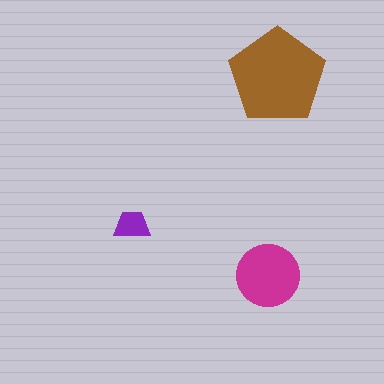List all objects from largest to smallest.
The brown pentagon, the magenta circle, the purple trapezoid.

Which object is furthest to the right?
The brown pentagon is rightmost.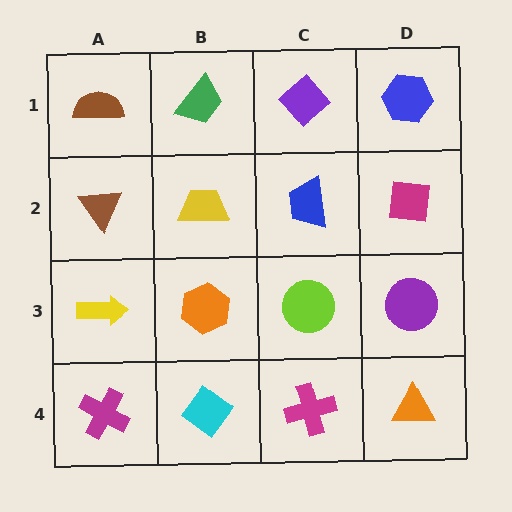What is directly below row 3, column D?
An orange triangle.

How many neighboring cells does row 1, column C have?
3.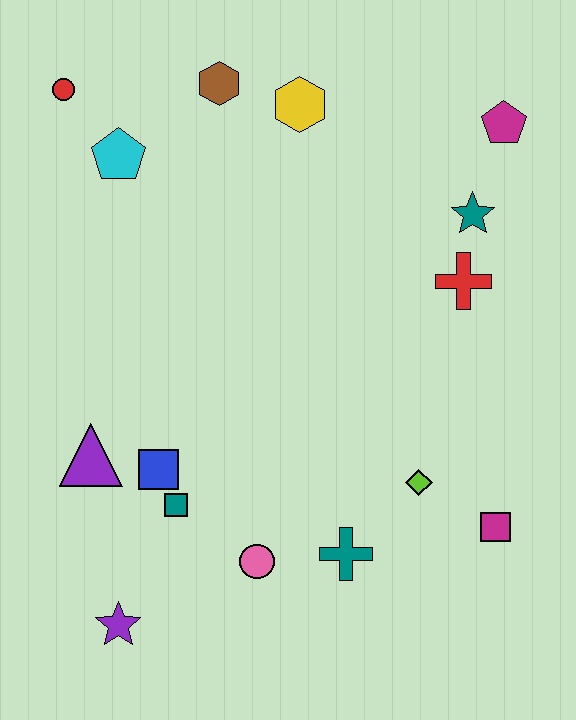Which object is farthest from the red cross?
The purple star is farthest from the red cross.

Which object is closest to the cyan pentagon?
The red circle is closest to the cyan pentagon.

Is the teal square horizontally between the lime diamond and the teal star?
No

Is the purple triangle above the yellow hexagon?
No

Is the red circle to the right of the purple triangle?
No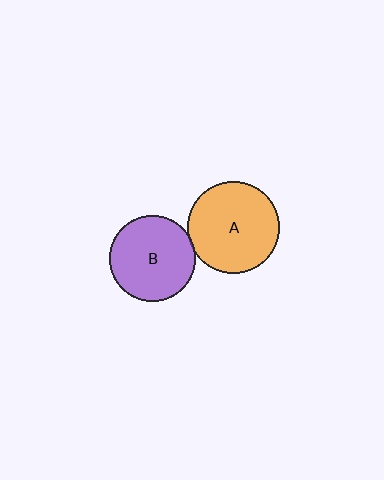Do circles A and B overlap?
Yes.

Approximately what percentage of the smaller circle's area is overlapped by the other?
Approximately 5%.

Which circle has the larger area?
Circle A (orange).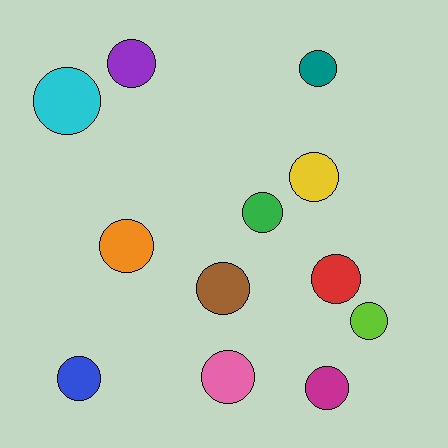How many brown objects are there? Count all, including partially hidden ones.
There is 1 brown object.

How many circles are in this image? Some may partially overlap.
There are 12 circles.